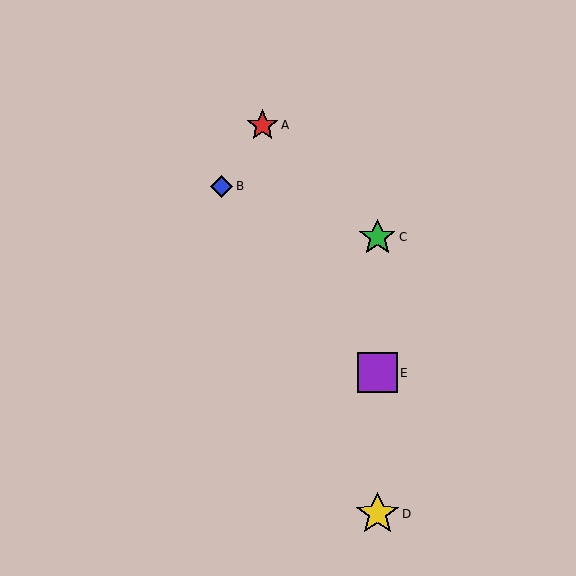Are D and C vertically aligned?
Yes, both are at x≈377.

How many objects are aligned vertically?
3 objects (C, D, E) are aligned vertically.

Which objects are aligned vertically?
Objects C, D, E are aligned vertically.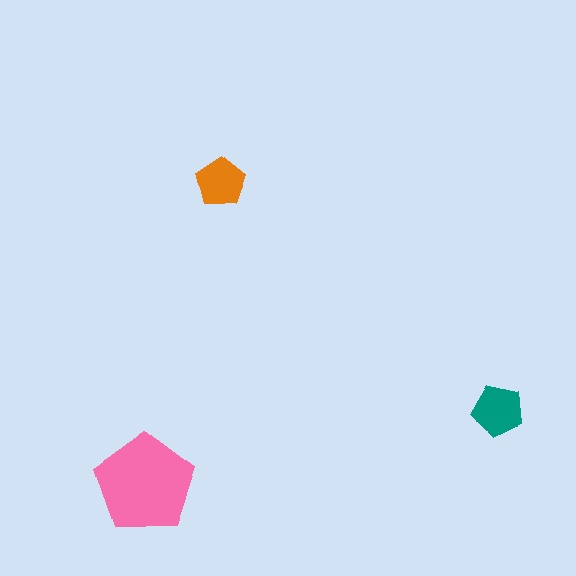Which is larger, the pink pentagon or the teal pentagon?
The pink one.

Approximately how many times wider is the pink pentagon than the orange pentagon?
About 2 times wider.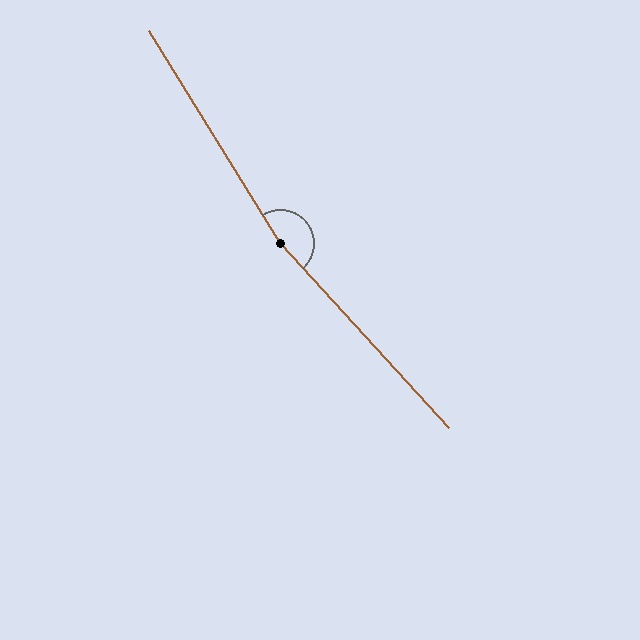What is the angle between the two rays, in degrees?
Approximately 169 degrees.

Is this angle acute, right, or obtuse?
It is obtuse.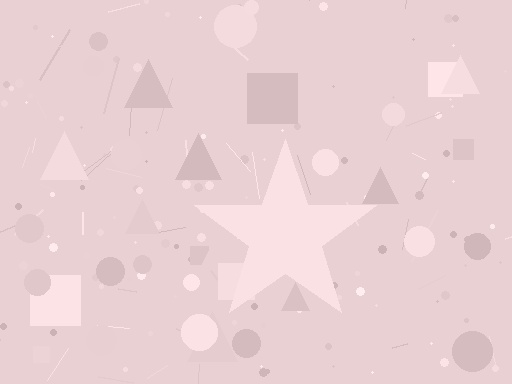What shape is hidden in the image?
A star is hidden in the image.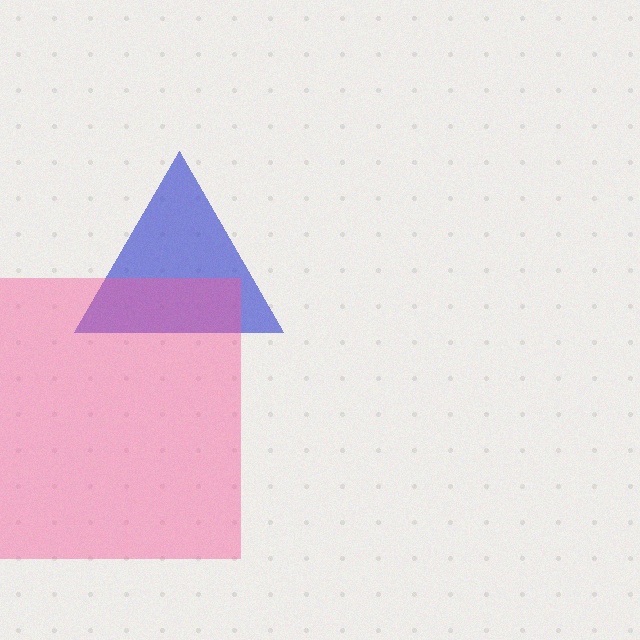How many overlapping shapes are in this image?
There are 2 overlapping shapes in the image.